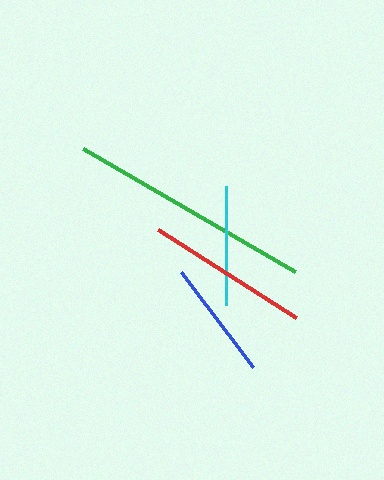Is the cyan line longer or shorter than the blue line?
The cyan line is longer than the blue line.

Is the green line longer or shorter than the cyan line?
The green line is longer than the cyan line.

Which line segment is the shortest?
The blue line is the shortest at approximately 119 pixels.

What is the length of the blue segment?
The blue segment is approximately 119 pixels long.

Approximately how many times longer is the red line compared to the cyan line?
The red line is approximately 1.4 times the length of the cyan line.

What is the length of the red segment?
The red segment is approximately 163 pixels long.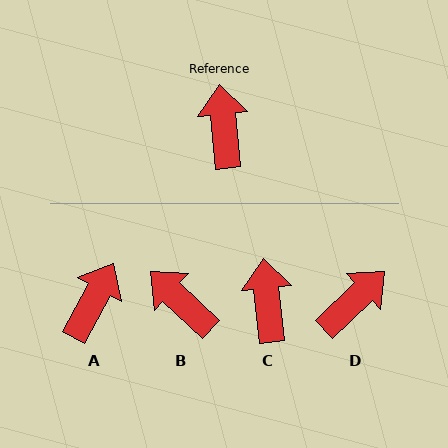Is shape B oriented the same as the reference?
No, it is off by about 41 degrees.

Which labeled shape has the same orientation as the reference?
C.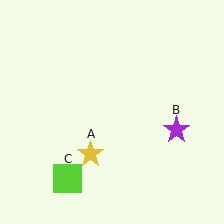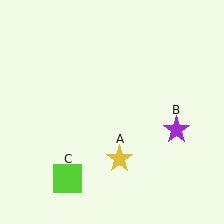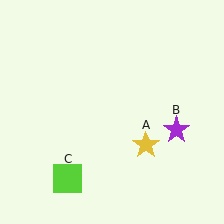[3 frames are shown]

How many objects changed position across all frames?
1 object changed position: yellow star (object A).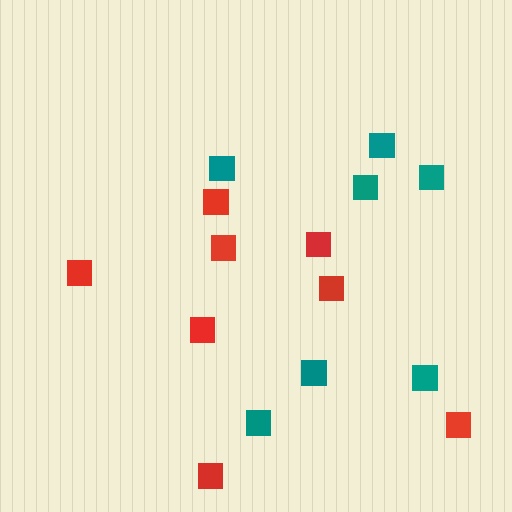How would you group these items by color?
There are 2 groups: one group of red squares (8) and one group of teal squares (7).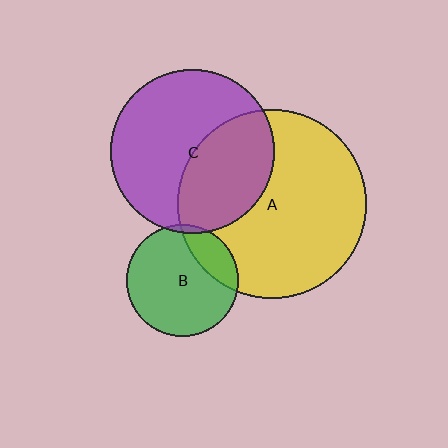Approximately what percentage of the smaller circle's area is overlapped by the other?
Approximately 5%.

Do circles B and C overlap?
Yes.